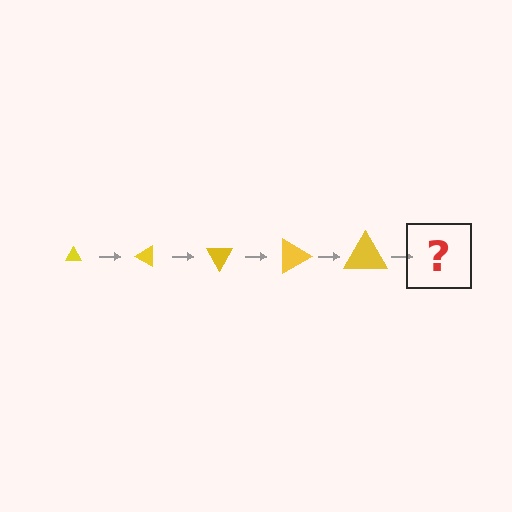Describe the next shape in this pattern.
It should be a triangle, larger than the previous one and rotated 150 degrees from the start.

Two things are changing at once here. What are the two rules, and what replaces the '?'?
The two rules are that the triangle grows larger each step and it rotates 30 degrees each step. The '?' should be a triangle, larger than the previous one and rotated 150 degrees from the start.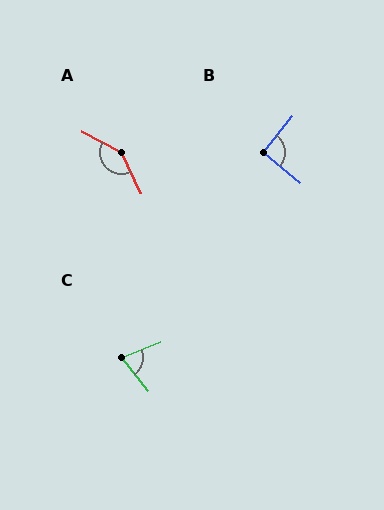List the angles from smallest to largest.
C (73°), B (91°), A (143°).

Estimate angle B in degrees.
Approximately 91 degrees.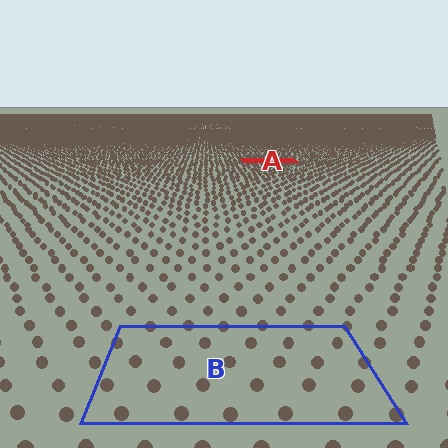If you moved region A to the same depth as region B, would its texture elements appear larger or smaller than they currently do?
They would appear larger. At a closer depth, the same texture elements are projected at a bigger on-screen size.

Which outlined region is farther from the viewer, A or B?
Region A is farther from the viewer — the texture elements inside it appear smaller and more densely packed.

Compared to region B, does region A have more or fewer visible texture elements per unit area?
Region A has more texture elements per unit area — they are packed more densely because it is farther away.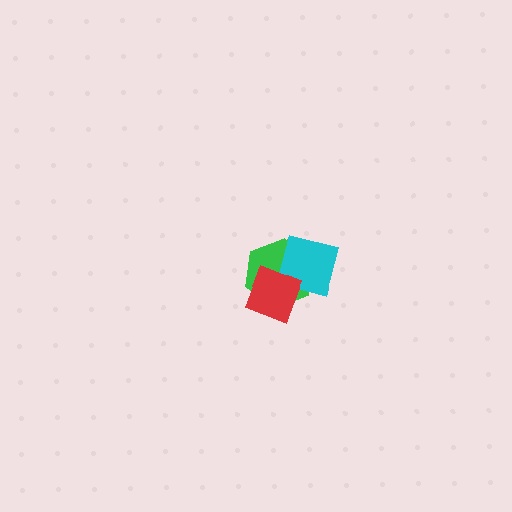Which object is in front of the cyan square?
The red diamond is in front of the cyan square.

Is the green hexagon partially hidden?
Yes, it is partially covered by another shape.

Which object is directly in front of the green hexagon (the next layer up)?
The cyan square is directly in front of the green hexagon.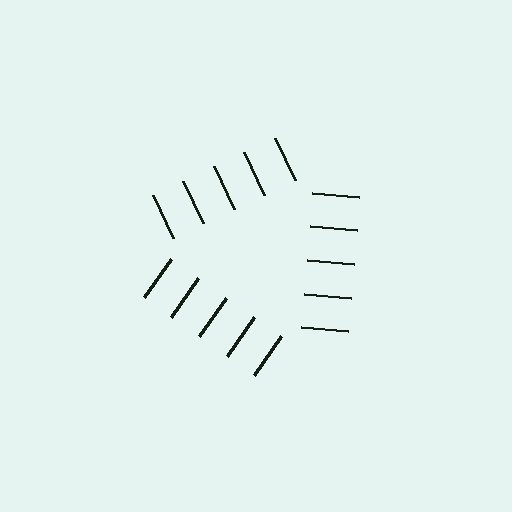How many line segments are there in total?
15 — 5 along each of the 3 edges.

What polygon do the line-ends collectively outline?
An illusory triangle — the line segments terminate on its edges but no continuous stroke is drawn.